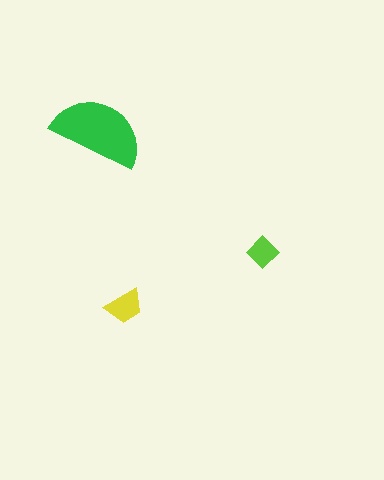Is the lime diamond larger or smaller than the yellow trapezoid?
Smaller.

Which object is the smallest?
The lime diamond.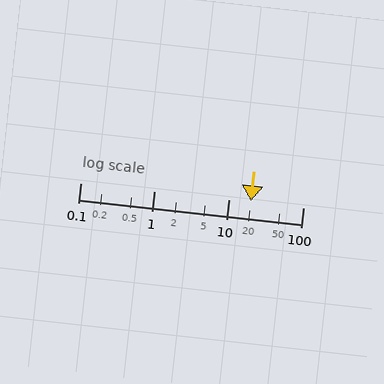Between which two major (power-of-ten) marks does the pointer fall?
The pointer is between 10 and 100.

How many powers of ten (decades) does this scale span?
The scale spans 3 decades, from 0.1 to 100.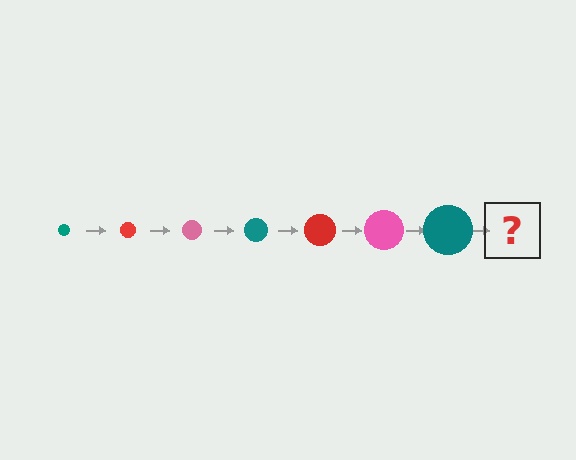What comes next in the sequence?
The next element should be a red circle, larger than the previous one.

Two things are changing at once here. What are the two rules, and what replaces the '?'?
The two rules are that the circle grows larger each step and the color cycles through teal, red, and pink. The '?' should be a red circle, larger than the previous one.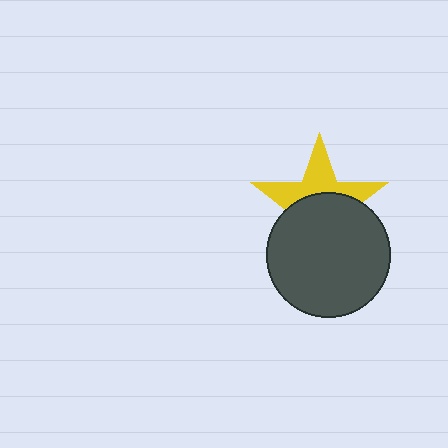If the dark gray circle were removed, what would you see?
You would see the complete yellow star.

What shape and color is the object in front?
The object in front is a dark gray circle.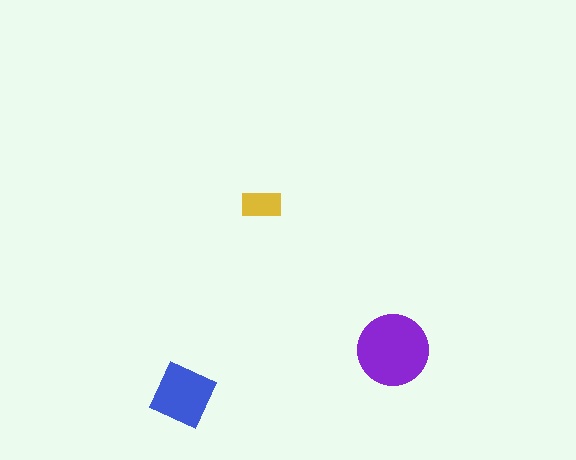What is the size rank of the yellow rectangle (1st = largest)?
3rd.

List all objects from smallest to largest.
The yellow rectangle, the blue diamond, the purple circle.